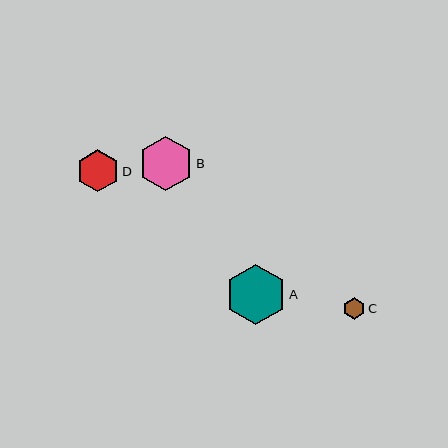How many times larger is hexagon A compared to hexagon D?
Hexagon A is approximately 1.5 times the size of hexagon D.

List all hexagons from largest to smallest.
From largest to smallest: A, B, D, C.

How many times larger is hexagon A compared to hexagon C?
Hexagon A is approximately 2.8 times the size of hexagon C.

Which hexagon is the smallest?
Hexagon C is the smallest with a size of approximately 22 pixels.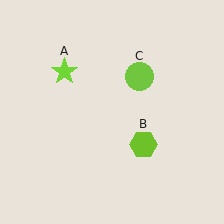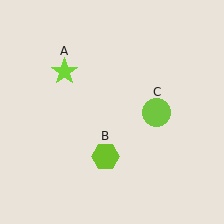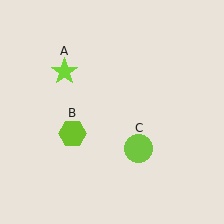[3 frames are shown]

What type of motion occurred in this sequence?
The lime hexagon (object B), lime circle (object C) rotated clockwise around the center of the scene.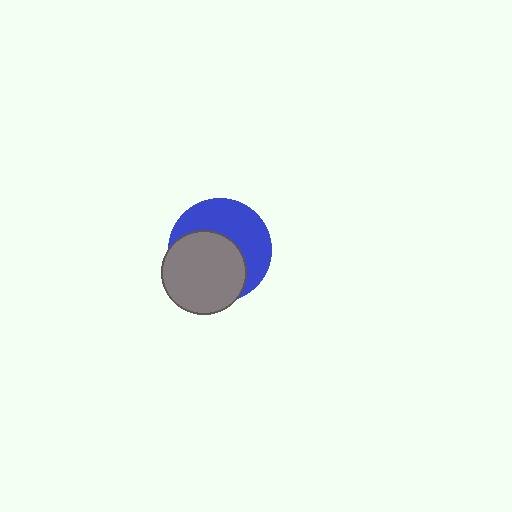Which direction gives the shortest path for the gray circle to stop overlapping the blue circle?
Moving toward the lower-left gives the shortest separation.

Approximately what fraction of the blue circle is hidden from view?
Roughly 52% of the blue circle is hidden behind the gray circle.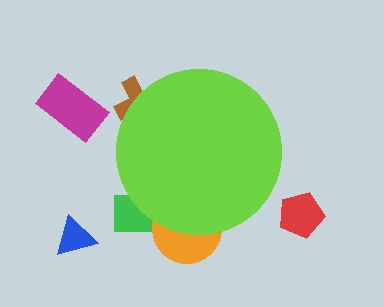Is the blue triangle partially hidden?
No, the blue triangle is fully visible.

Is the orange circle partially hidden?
Yes, the orange circle is partially hidden behind the lime circle.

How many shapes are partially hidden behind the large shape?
3 shapes are partially hidden.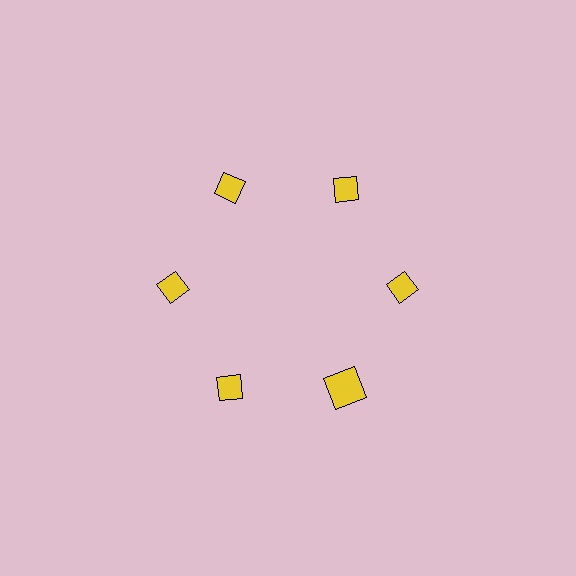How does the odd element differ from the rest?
It has a different shape: square instead of diamond.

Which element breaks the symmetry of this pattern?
The yellow square at roughly the 5 o'clock position breaks the symmetry. All other shapes are yellow diamonds.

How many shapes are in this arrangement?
There are 6 shapes arranged in a ring pattern.